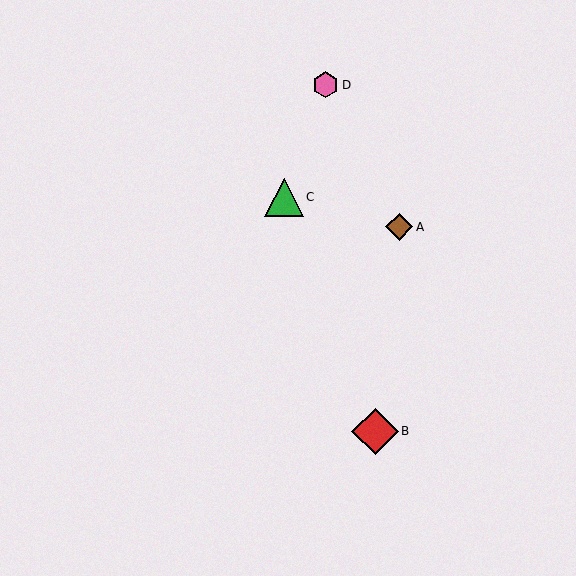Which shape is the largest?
The red diamond (labeled B) is the largest.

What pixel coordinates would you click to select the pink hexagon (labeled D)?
Click at (326, 85) to select the pink hexagon D.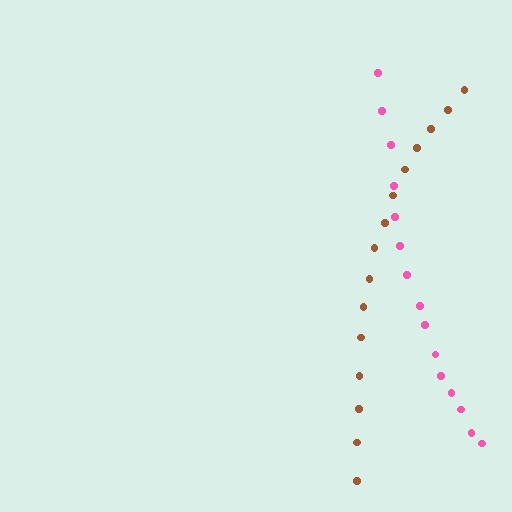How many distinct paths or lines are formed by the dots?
There are 2 distinct paths.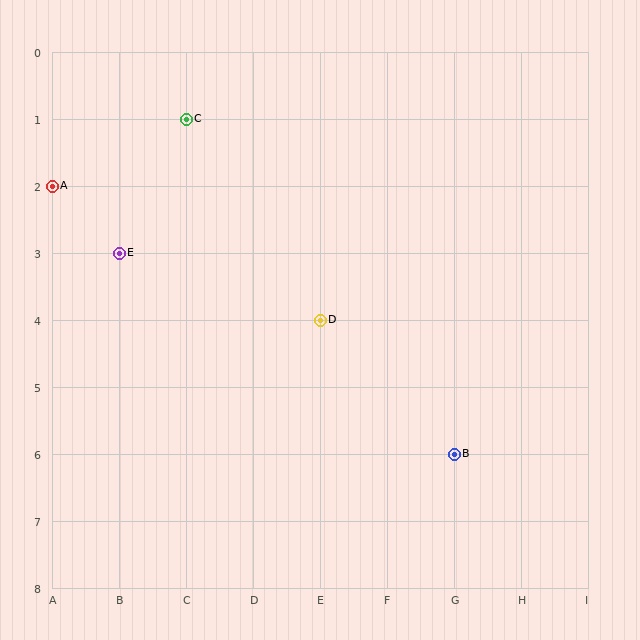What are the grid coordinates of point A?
Point A is at grid coordinates (A, 2).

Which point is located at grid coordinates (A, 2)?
Point A is at (A, 2).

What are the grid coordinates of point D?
Point D is at grid coordinates (E, 4).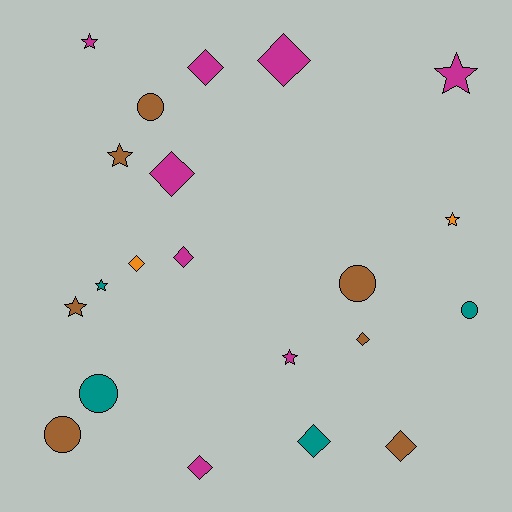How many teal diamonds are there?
There is 1 teal diamond.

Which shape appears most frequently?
Diamond, with 9 objects.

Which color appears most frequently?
Magenta, with 8 objects.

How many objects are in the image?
There are 21 objects.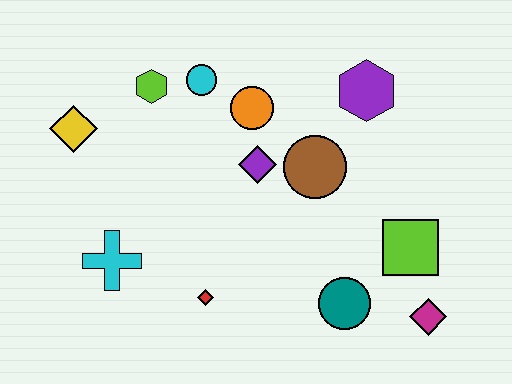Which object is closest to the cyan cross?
The red diamond is closest to the cyan cross.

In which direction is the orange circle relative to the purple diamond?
The orange circle is above the purple diamond.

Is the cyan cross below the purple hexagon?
Yes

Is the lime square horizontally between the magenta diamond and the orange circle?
Yes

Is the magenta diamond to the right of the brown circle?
Yes